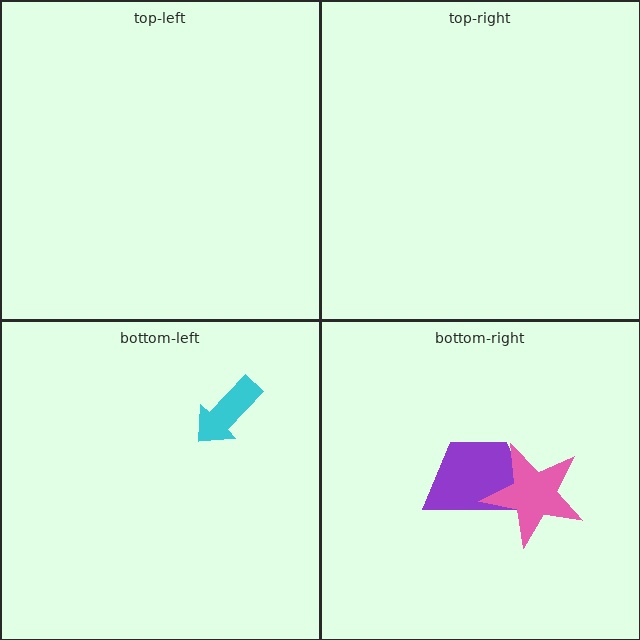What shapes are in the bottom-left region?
The cyan arrow.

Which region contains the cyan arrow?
The bottom-left region.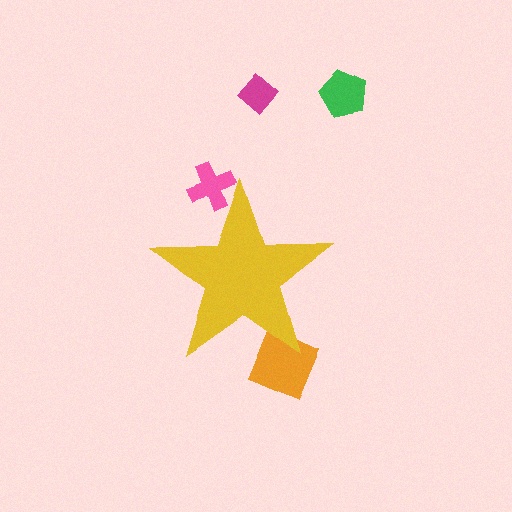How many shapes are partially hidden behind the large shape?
2 shapes are partially hidden.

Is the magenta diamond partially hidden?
No, the magenta diamond is fully visible.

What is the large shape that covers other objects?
A yellow star.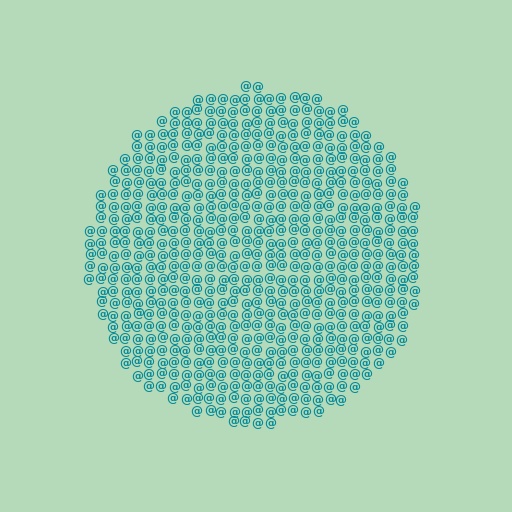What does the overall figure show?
The overall figure shows a circle.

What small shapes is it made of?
It is made of small at signs.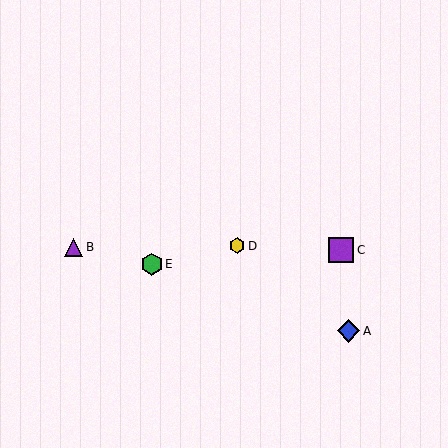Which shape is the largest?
The purple square (labeled C) is the largest.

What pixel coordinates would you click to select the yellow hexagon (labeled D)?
Click at (237, 246) to select the yellow hexagon D.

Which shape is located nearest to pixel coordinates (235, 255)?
The yellow hexagon (labeled D) at (237, 246) is nearest to that location.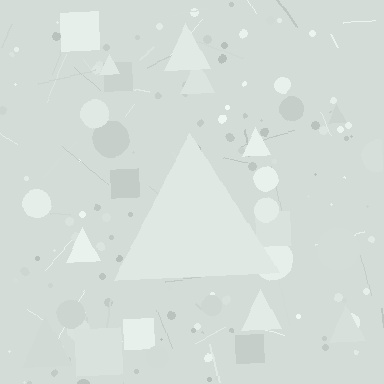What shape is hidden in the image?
A triangle is hidden in the image.